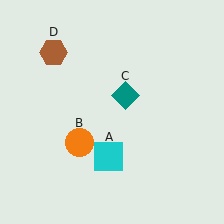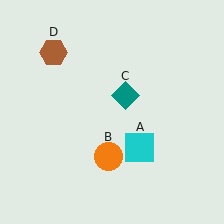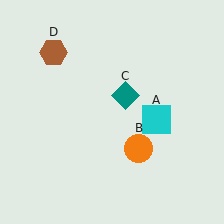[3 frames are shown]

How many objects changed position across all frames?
2 objects changed position: cyan square (object A), orange circle (object B).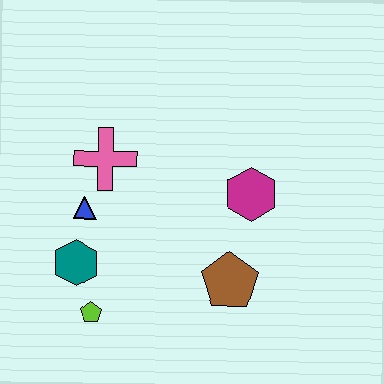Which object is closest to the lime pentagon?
The teal hexagon is closest to the lime pentagon.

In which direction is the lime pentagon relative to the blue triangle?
The lime pentagon is below the blue triangle.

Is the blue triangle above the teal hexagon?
Yes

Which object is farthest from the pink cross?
The brown pentagon is farthest from the pink cross.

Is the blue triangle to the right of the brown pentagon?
No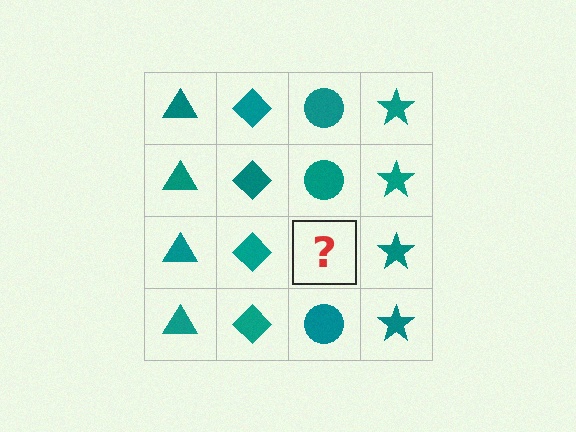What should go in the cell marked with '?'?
The missing cell should contain a teal circle.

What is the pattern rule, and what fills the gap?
The rule is that each column has a consistent shape. The gap should be filled with a teal circle.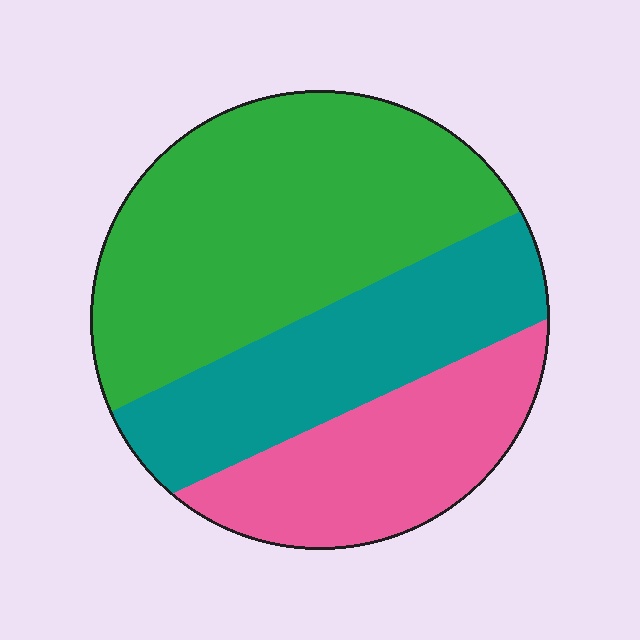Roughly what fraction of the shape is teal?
Teal takes up about one quarter (1/4) of the shape.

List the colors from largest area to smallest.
From largest to smallest: green, teal, pink.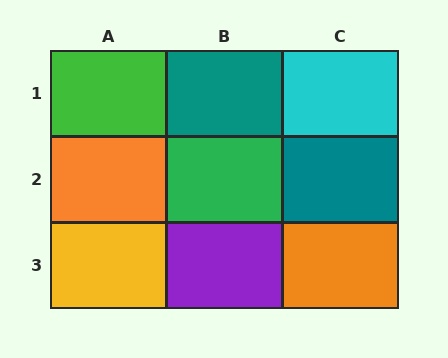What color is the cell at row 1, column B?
Teal.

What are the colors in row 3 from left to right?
Yellow, purple, orange.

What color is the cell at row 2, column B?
Green.